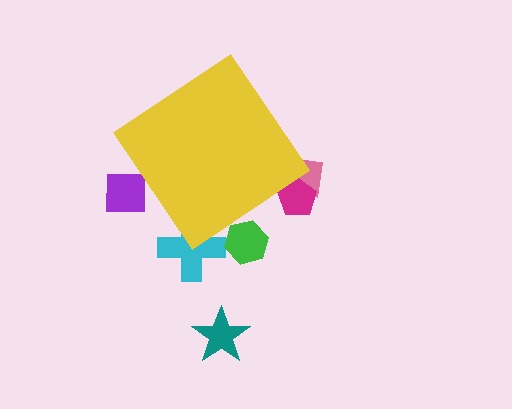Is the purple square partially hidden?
Yes, the purple square is partially hidden behind the yellow diamond.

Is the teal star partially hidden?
No, the teal star is fully visible.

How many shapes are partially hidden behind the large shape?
5 shapes are partially hidden.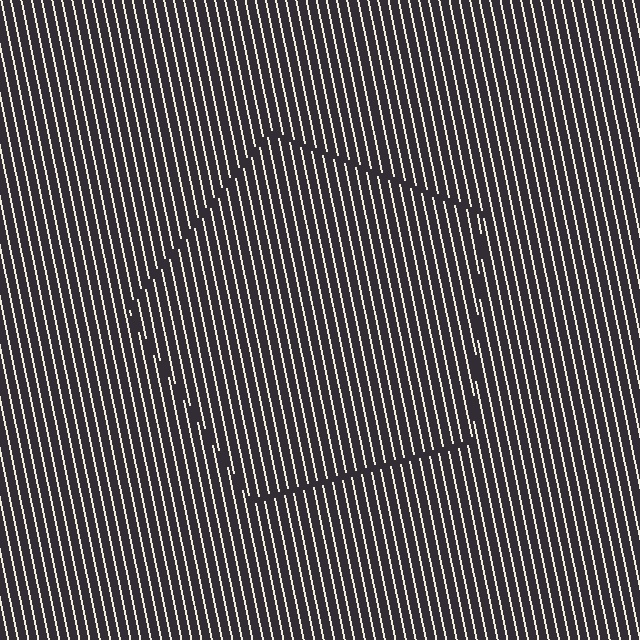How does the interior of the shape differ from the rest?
The interior of the shape contains the same grating, shifted by half a period — the contour is defined by the phase discontinuity where line-ends from the inner and outer gratings abut.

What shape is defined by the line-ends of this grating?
An illusory pentagon. The interior of the shape contains the same grating, shifted by half a period — the contour is defined by the phase discontinuity where line-ends from the inner and outer gratings abut.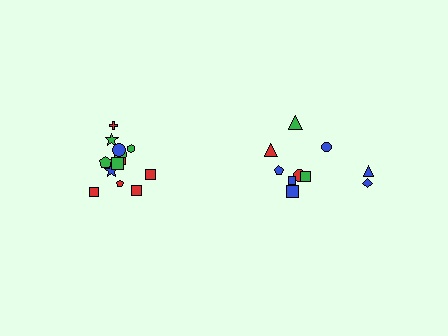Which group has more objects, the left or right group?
The left group.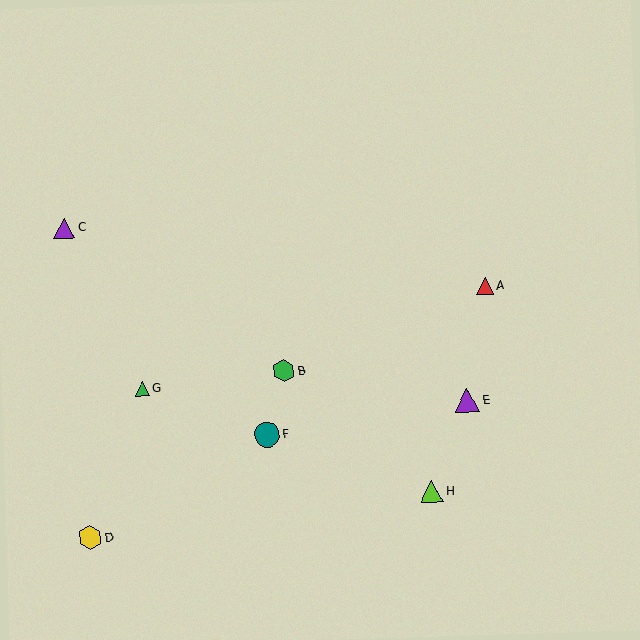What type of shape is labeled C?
Shape C is a purple triangle.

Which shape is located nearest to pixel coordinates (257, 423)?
The teal circle (labeled F) at (267, 435) is nearest to that location.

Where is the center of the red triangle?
The center of the red triangle is at (485, 286).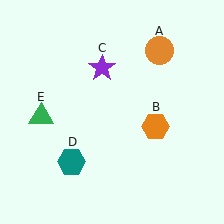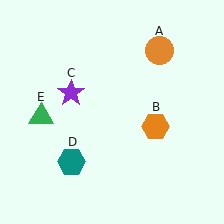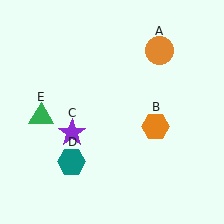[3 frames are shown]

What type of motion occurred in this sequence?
The purple star (object C) rotated counterclockwise around the center of the scene.